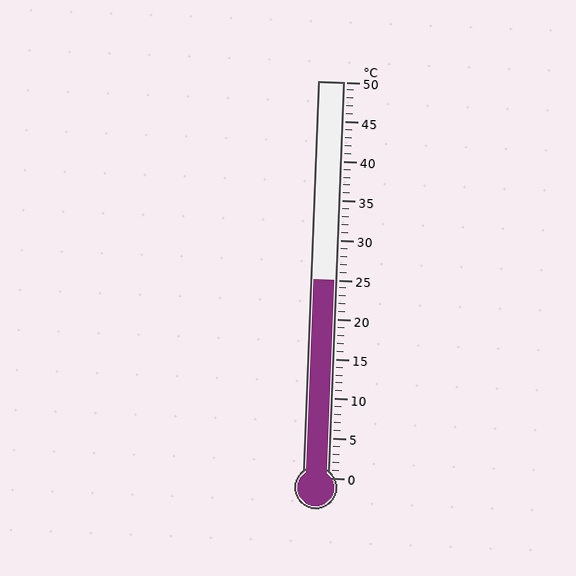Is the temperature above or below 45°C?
The temperature is below 45°C.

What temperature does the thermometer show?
The thermometer shows approximately 25°C.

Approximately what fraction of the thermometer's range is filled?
The thermometer is filled to approximately 50% of its range.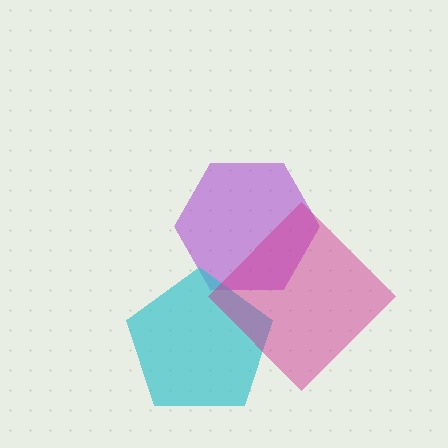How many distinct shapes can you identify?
There are 3 distinct shapes: a purple hexagon, a cyan pentagon, a magenta diamond.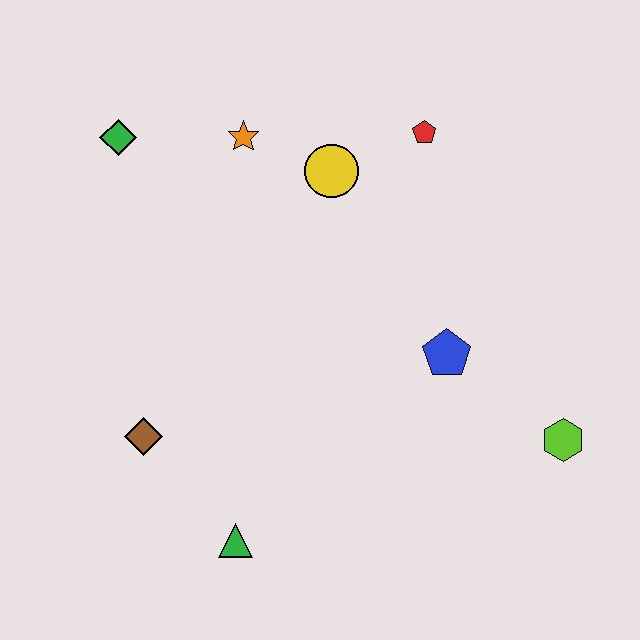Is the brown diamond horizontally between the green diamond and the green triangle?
Yes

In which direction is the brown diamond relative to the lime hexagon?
The brown diamond is to the left of the lime hexagon.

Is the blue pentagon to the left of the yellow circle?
No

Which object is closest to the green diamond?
The orange star is closest to the green diamond.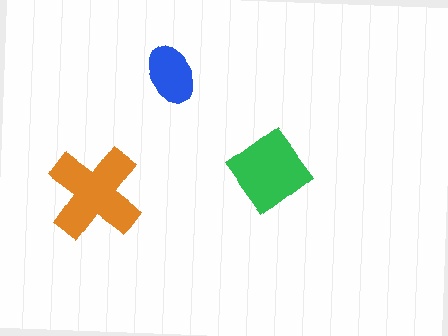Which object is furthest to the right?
The green diamond is rightmost.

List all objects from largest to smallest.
The orange cross, the green diamond, the blue ellipse.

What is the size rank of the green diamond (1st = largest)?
2nd.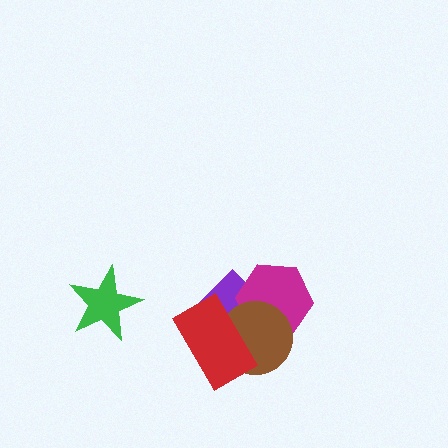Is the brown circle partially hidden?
Yes, it is partially covered by another shape.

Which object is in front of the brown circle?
The red rectangle is in front of the brown circle.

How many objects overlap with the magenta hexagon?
3 objects overlap with the magenta hexagon.